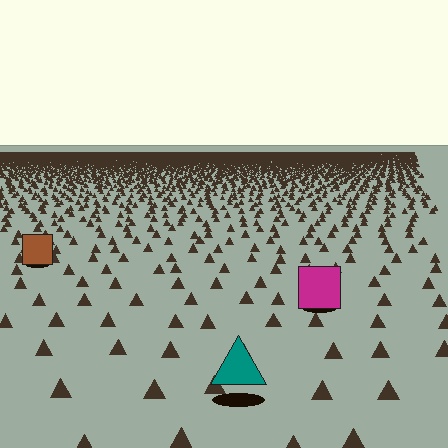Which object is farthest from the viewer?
The brown square is farthest from the viewer. It appears smaller and the ground texture around it is denser.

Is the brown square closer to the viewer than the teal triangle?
No. The teal triangle is closer — you can tell from the texture gradient: the ground texture is coarser near it.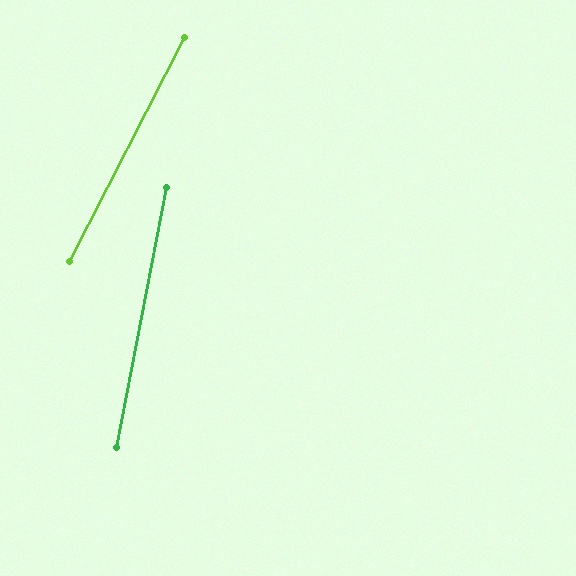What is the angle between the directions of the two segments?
Approximately 16 degrees.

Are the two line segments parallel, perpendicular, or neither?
Neither parallel nor perpendicular — they differ by about 16°.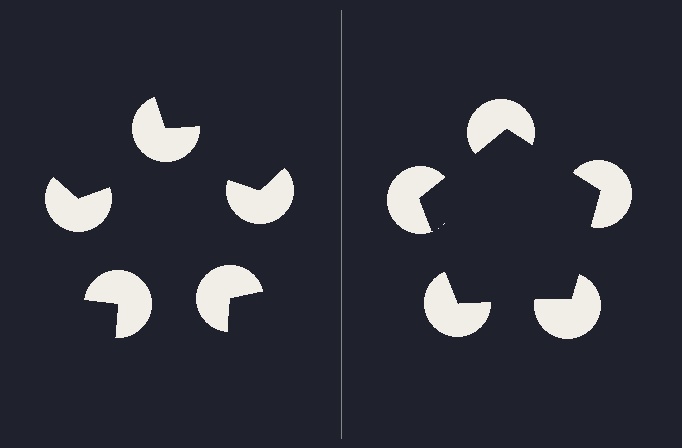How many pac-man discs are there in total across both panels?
10 — 5 on each side.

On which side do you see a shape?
An illusory pentagon appears on the right side. On the left side the wedge cuts are rotated, so no coherent shape forms.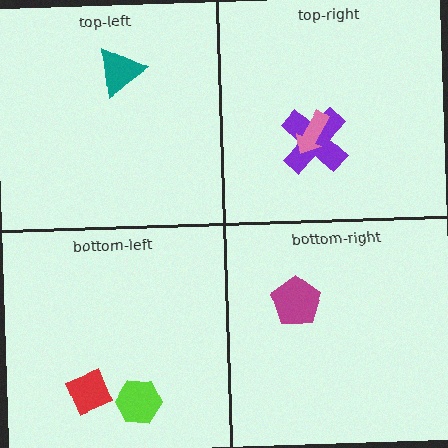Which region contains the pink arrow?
The top-right region.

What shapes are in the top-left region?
The teal triangle.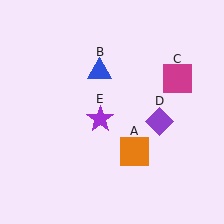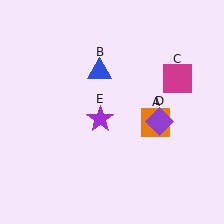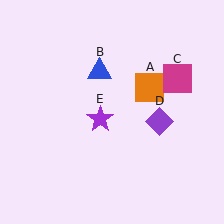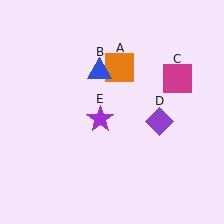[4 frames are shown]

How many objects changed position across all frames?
1 object changed position: orange square (object A).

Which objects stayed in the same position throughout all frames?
Blue triangle (object B) and magenta square (object C) and purple diamond (object D) and purple star (object E) remained stationary.